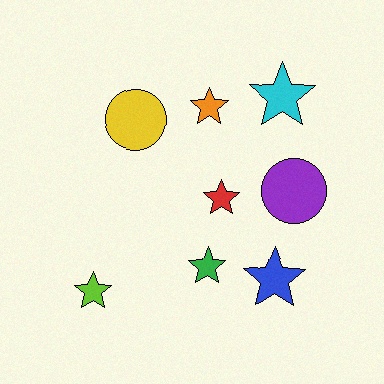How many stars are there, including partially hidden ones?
There are 6 stars.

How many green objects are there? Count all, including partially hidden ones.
There is 1 green object.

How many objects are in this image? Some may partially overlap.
There are 8 objects.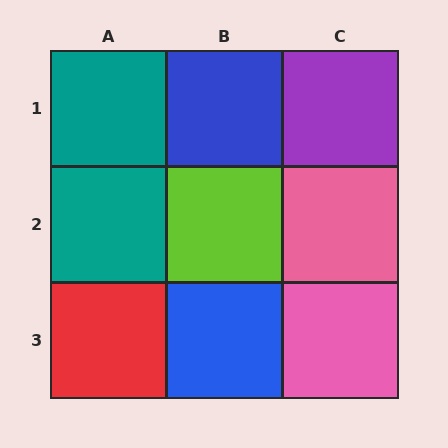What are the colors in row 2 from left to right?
Teal, lime, pink.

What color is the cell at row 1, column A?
Teal.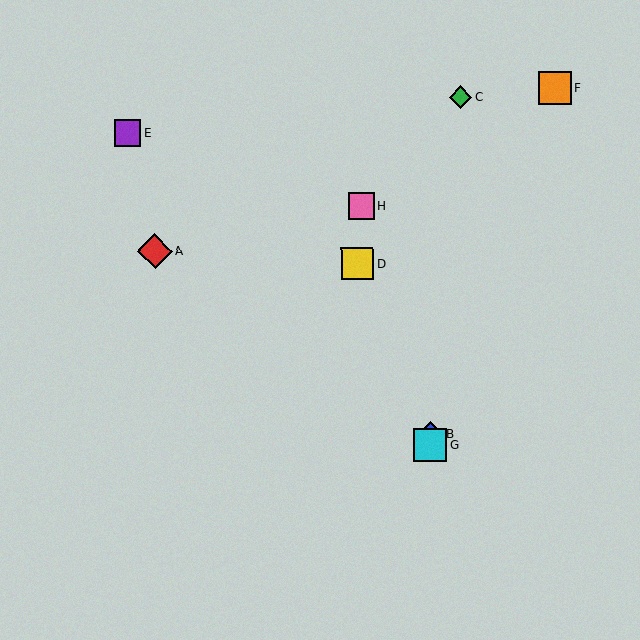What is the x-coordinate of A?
Object A is at x≈155.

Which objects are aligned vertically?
Objects B, G are aligned vertically.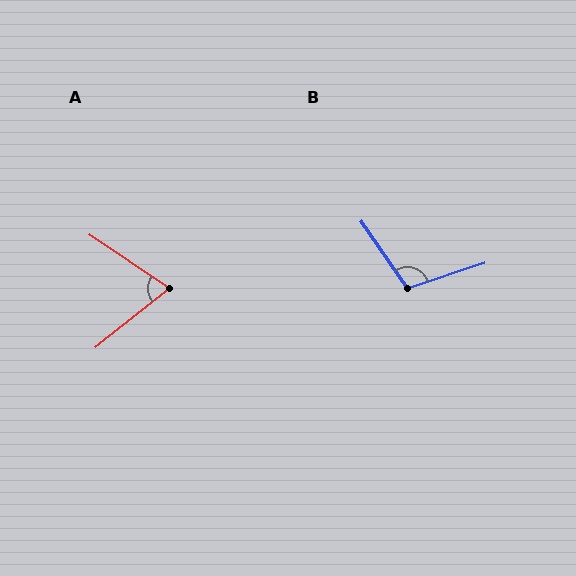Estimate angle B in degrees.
Approximately 107 degrees.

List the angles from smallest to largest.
A (73°), B (107°).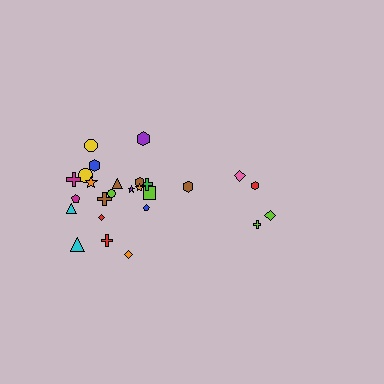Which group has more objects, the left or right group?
The left group.